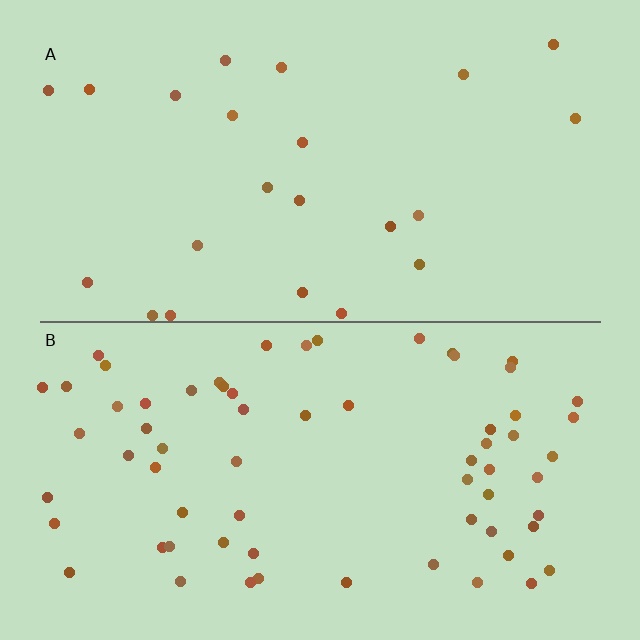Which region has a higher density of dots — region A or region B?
B (the bottom).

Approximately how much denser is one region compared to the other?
Approximately 2.9× — region B over region A.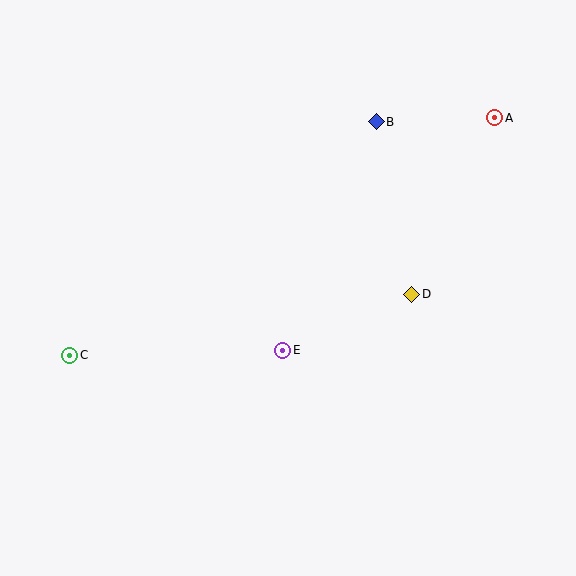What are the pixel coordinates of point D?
Point D is at (412, 294).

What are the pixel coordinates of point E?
Point E is at (283, 350).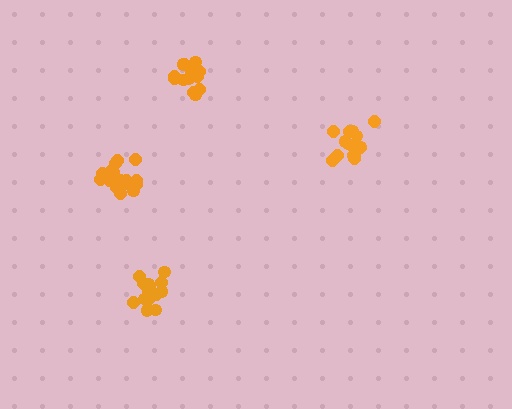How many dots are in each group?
Group 1: 18 dots, Group 2: 14 dots, Group 3: 14 dots, Group 4: 18 dots (64 total).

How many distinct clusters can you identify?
There are 4 distinct clusters.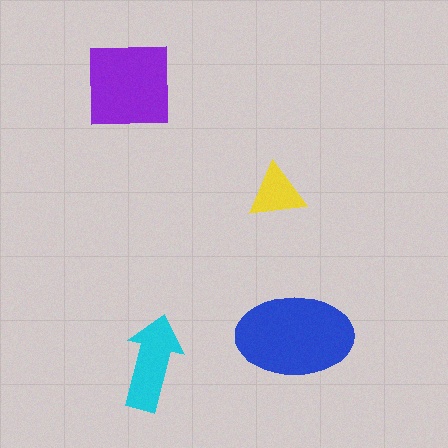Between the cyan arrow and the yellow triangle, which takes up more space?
The cyan arrow.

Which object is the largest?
The blue ellipse.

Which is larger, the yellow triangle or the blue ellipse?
The blue ellipse.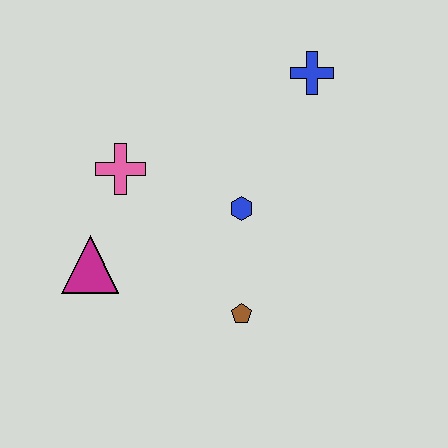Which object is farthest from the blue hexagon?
The magenta triangle is farthest from the blue hexagon.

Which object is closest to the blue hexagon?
The brown pentagon is closest to the blue hexagon.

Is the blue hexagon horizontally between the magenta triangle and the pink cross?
No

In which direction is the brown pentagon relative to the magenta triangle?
The brown pentagon is to the right of the magenta triangle.